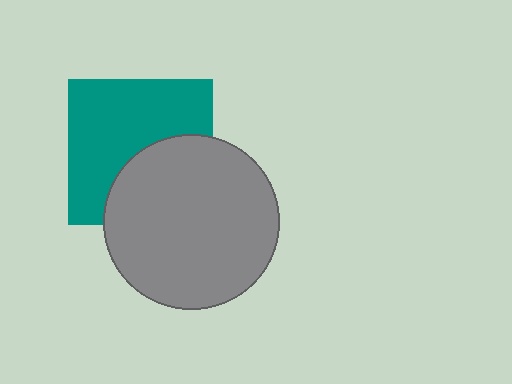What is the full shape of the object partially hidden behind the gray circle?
The partially hidden object is a teal square.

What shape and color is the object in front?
The object in front is a gray circle.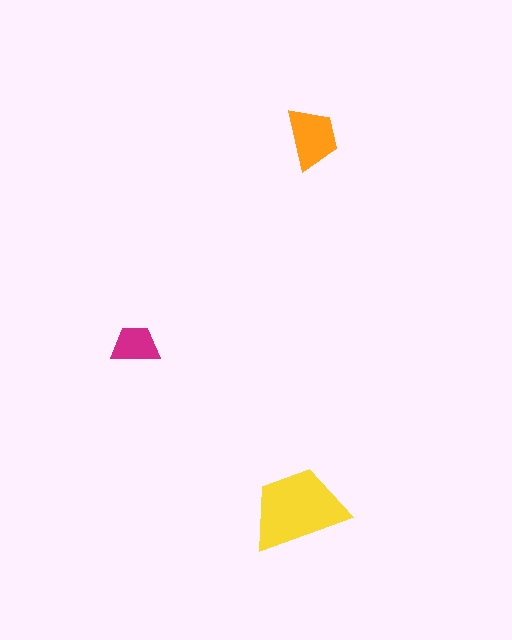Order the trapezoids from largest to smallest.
the yellow one, the orange one, the magenta one.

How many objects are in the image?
There are 3 objects in the image.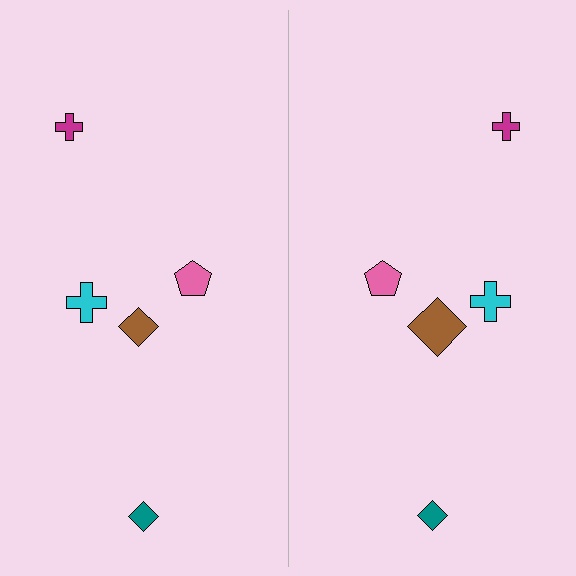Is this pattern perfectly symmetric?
No, the pattern is not perfectly symmetric. The brown diamond on the right side has a different size than its mirror counterpart.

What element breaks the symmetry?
The brown diamond on the right side has a different size than its mirror counterpart.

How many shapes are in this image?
There are 10 shapes in this image.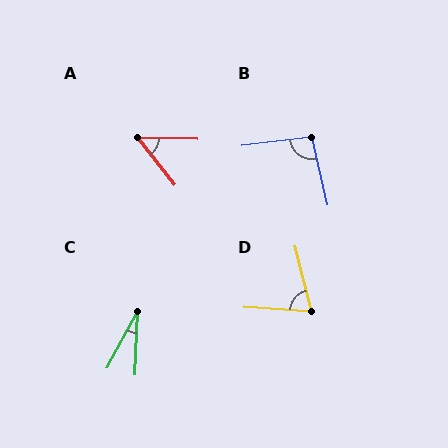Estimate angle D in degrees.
Approximately 72 degrees.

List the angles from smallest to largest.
C (25°), A (50°), D (72°), B (96°).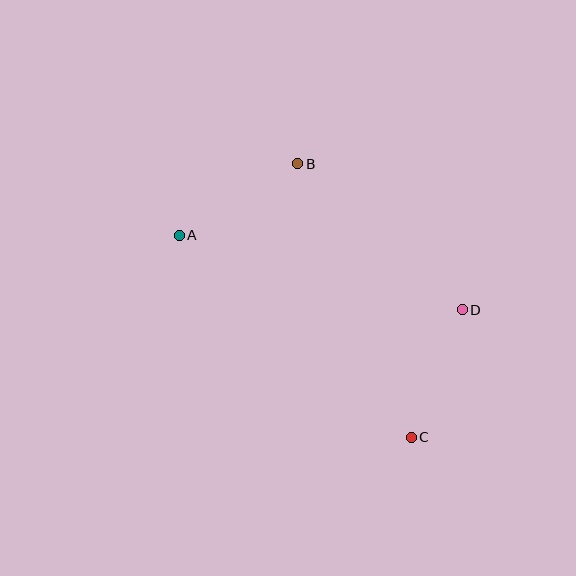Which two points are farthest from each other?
Points A and C are farthest from each other.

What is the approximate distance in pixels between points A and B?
The distance between A and B is approximately 138 pixels.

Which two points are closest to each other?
Points C and D are closest to each other.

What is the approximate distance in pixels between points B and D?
The distance between B and D is approximately 220 pixels.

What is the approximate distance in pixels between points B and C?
The distance between B and C is approximately 296 pixels.